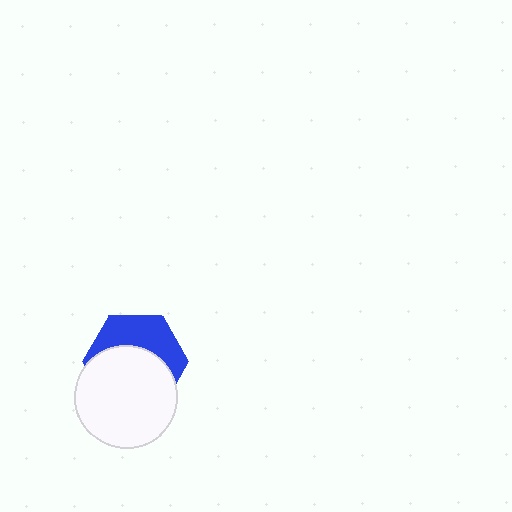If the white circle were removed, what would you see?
You would see the complete blue hexagon.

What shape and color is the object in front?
The object in front is a white circle.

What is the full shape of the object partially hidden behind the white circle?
The partially hidden object is a blue hexagon.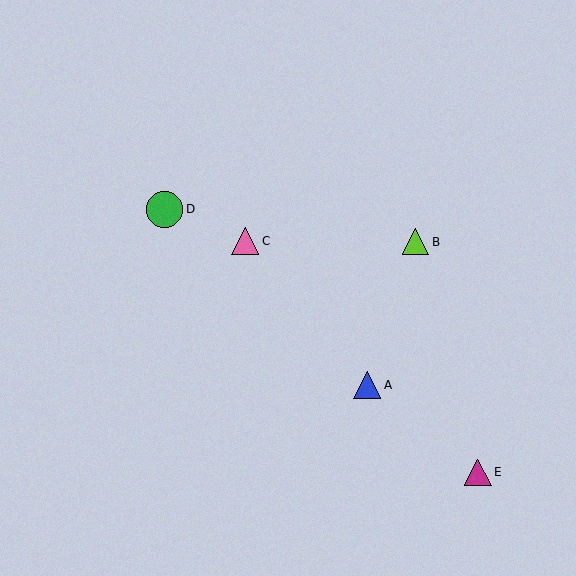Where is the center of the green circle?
The center of the green circle is at (165, 209).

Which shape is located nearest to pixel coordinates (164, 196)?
The green circle (labeled D) at (165, 209) is nearest to that location.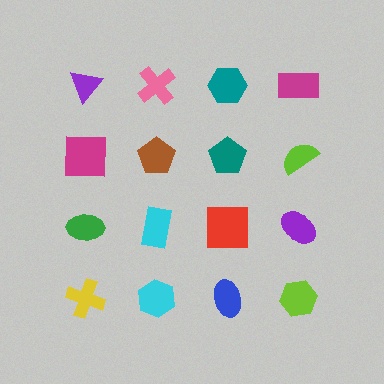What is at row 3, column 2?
A cyan rectangle.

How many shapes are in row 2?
4 shapes.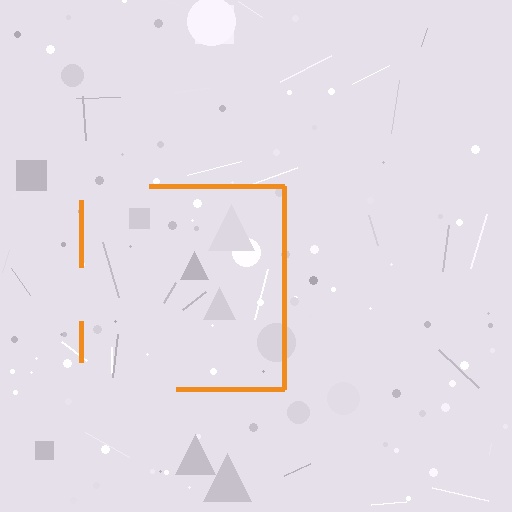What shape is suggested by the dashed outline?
The dashed outline suggests a square.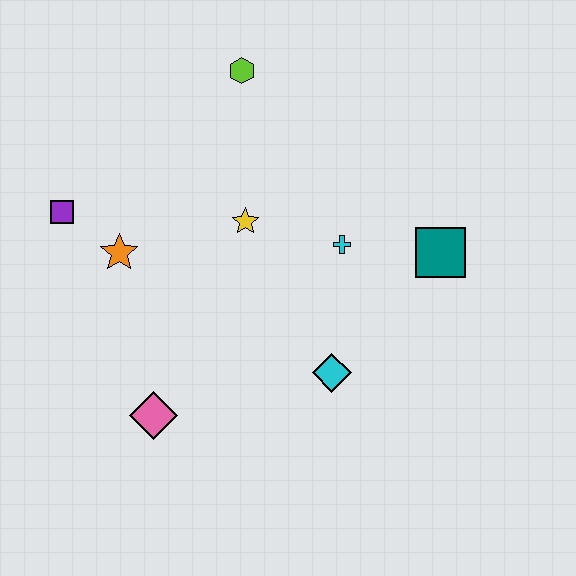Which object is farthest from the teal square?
The purple square is farthest from the teal square.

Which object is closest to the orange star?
The purple square is closest to the orange star.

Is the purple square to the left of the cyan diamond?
Yes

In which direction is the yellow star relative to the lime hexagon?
The yellow star is below the lime hexagon.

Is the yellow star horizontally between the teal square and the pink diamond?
Yes